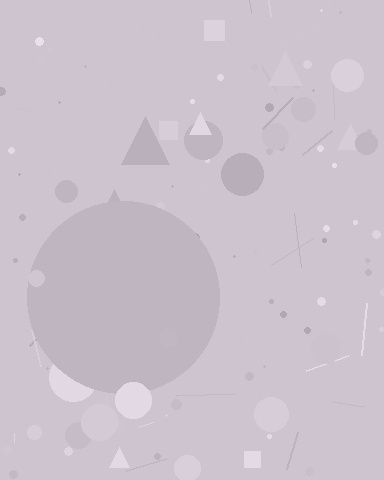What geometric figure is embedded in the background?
A circle is embedded in the background.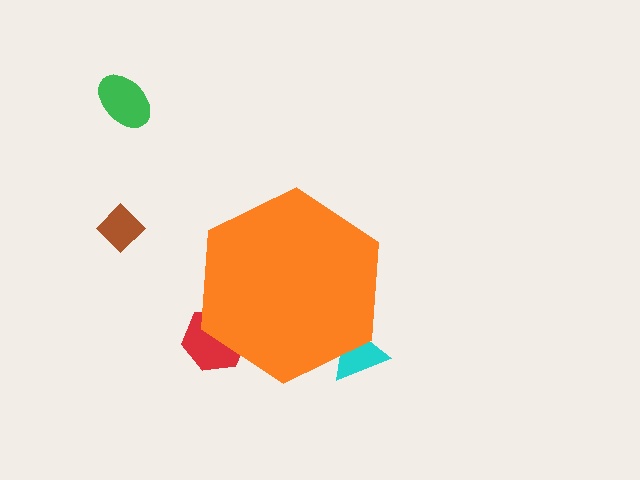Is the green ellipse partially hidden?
No, the green ellipse is fully visible.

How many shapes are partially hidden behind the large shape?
2 shapes are partially hidden.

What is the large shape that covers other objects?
An orange hexagon.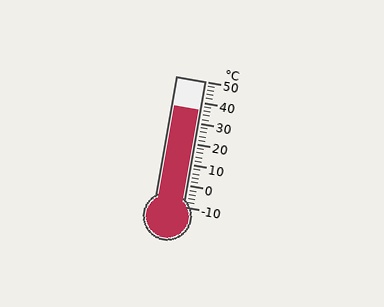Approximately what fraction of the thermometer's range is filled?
The thermometer is filled to approximately 75% of its range.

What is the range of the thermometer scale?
The thermometer scale ranges from -10°C to 50°C.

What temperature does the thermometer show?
The thermometer shows approximately 36°C.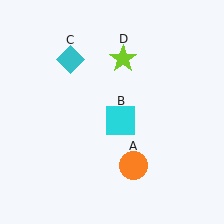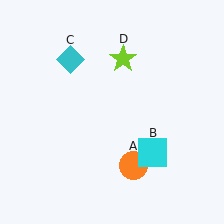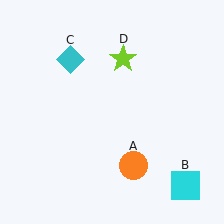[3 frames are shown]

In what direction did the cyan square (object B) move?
The cyan square (object B) moved down and to the right.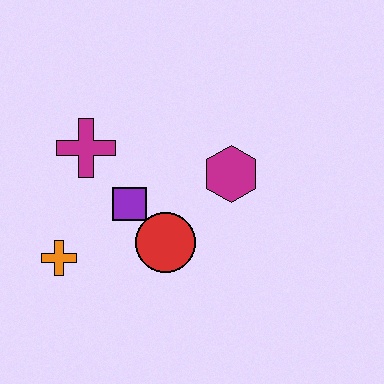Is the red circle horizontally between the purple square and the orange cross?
No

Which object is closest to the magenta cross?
The purple square is closest to the magenta cross.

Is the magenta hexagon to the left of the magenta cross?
No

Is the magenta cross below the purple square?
No